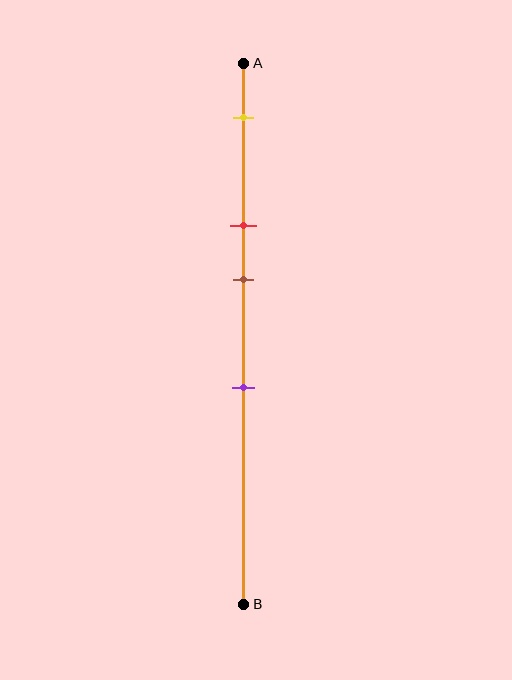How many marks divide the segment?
There are 4 marks dividing the segment.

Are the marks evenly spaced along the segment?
No, the marks are not evenly spaced.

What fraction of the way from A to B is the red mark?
The red mark is approximately 30% (0.3) of the way from A to B.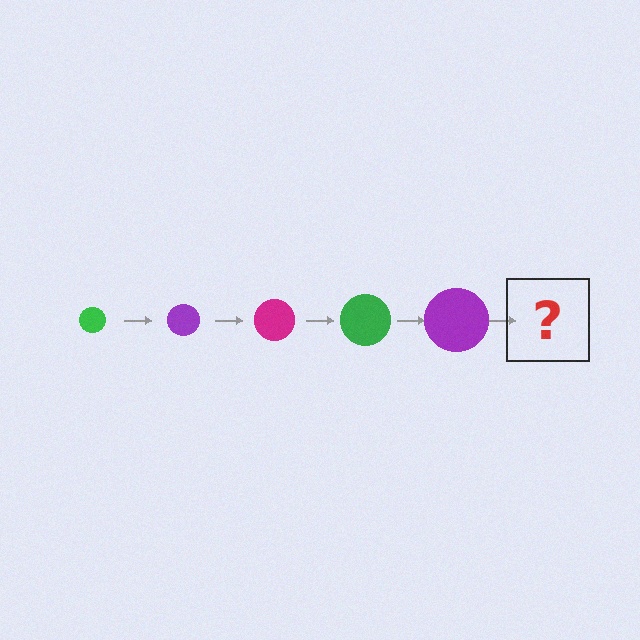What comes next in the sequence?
The next element should be a magenta circle, larger than the previous one.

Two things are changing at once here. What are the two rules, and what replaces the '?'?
The two rules are that the circle grows larger each step and the color cycles through green, purple, and magenta. The '?' should be a magenta circle, larger than the previous one.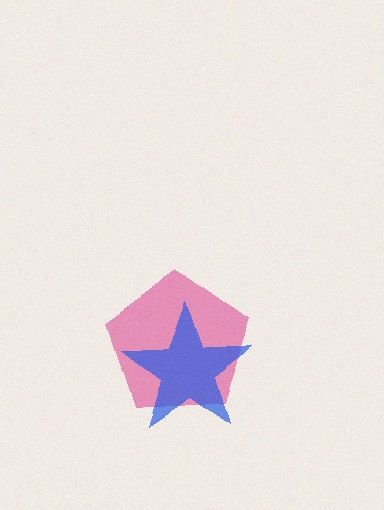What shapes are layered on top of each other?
The layered shapes are: a magenta pentagon, a blue star.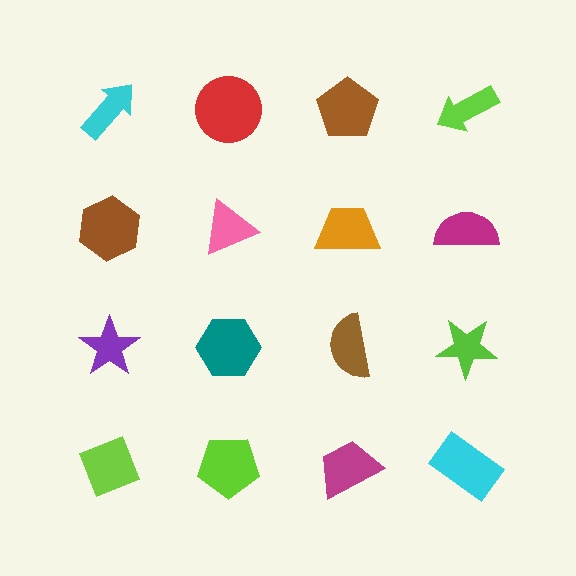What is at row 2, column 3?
An orange trapezoid.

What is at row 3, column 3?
A brown semicircle.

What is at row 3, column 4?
A lime star.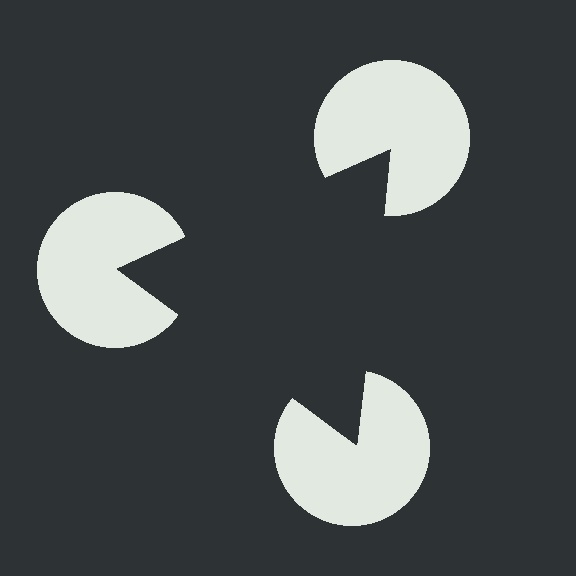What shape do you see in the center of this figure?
An illusory triangle — its edges are inferred from the aligned wedge cuts in the pac-man discs, not physically drawn.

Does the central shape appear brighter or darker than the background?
It typically appears slightly darker than the background, even though no actual brightness change is drawn.